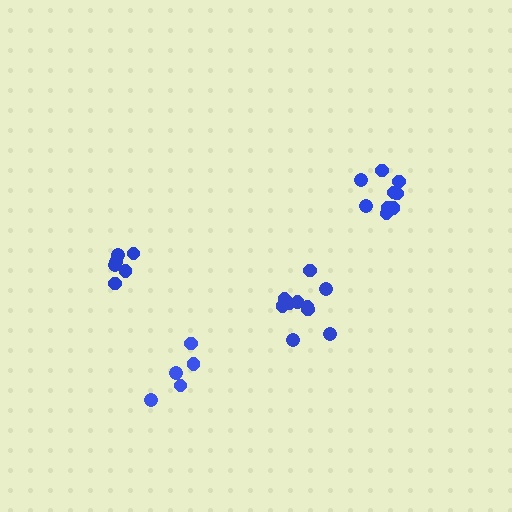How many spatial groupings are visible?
There are 4 spatial groupings.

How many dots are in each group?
Group 1: 10 dots, Group 2: 5 dots, Group 3: 9 dots, Group 4: 6 dots (30 total).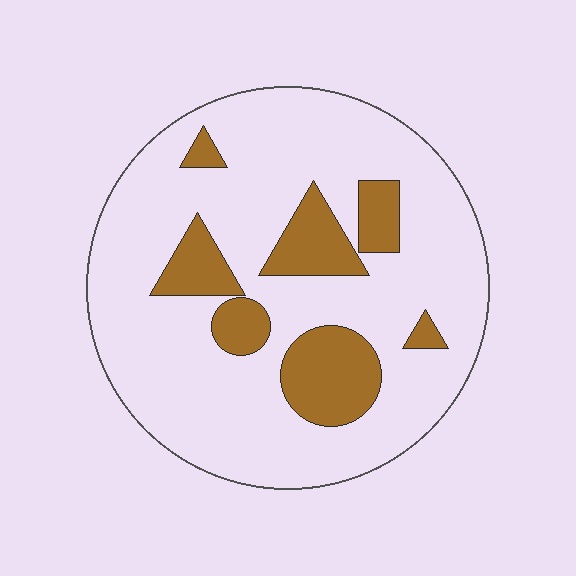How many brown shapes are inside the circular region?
7.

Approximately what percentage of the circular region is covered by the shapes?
Approximately 20%.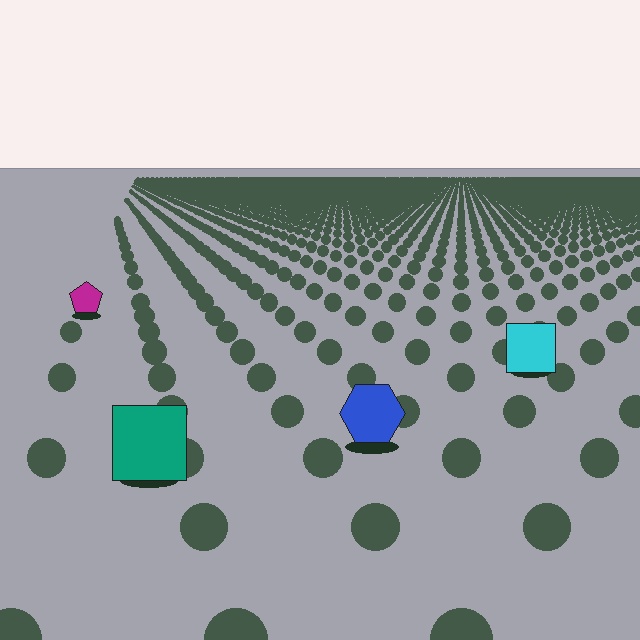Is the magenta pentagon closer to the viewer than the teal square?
No. The teal square is closer — you can tell from the texture gradient: the ground texture is coarser near it.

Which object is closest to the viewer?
The teal square is closest. The texture marks near it are larger and more spread out.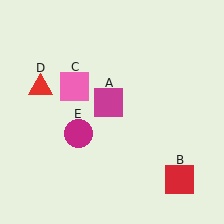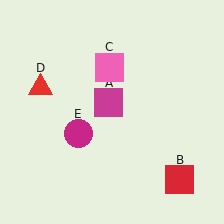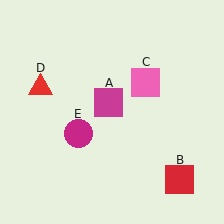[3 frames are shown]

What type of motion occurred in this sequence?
The pink square (object C) rotated clockwise around the center of the scene.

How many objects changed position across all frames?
1 object changed position: pink square (object C).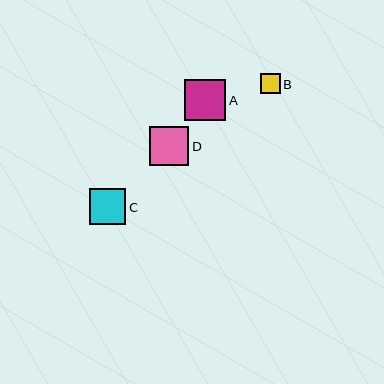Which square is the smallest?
Square B is the smallest with a size of approximately 20 pixels.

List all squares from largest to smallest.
From largest to smallest: A, D, C, B.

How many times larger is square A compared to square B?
Square A is approximately 2.1 times the size of square B.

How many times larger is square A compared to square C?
Square A is approximately 1.2 times the size of square C.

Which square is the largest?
Square A is the largest with a size of approximately 42 pixels.